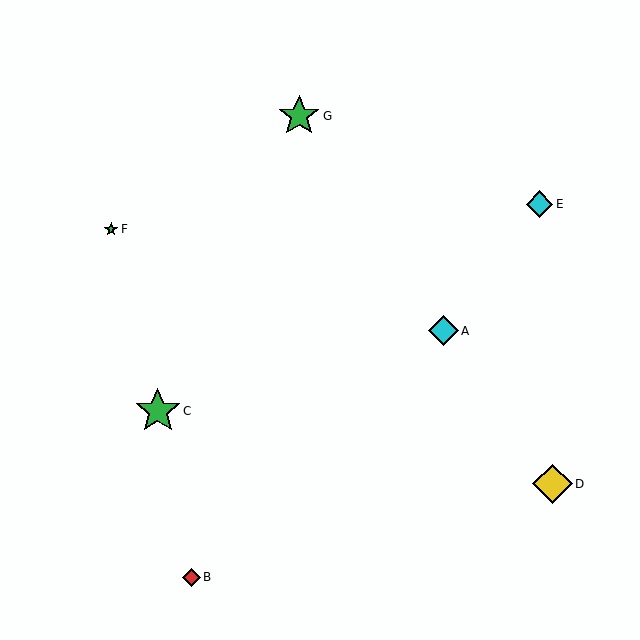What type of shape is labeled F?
Shape F is a green star.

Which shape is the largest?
The green star (labeled C) is the largest.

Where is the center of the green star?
The center of the green star is at (111, 229).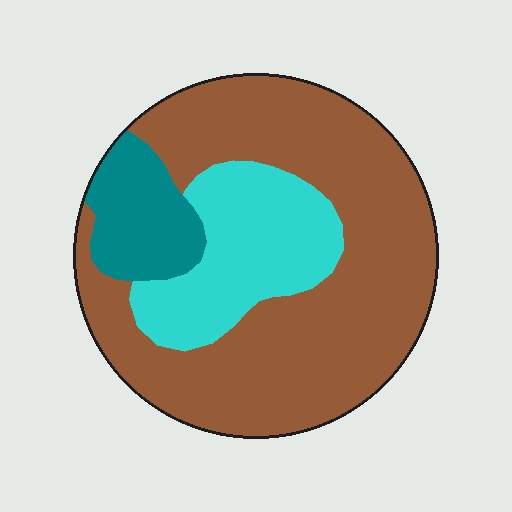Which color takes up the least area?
Teal, at roughly 10%.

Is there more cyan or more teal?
Cyan.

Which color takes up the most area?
Brown, at roughly 65%.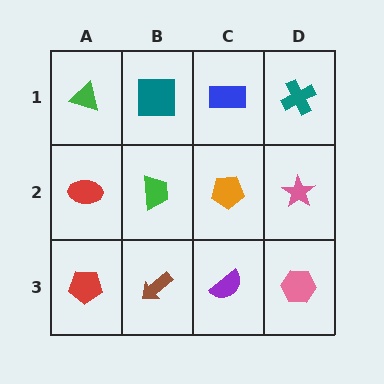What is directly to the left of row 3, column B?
A red pentagon.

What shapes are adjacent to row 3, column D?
A pink star (row 2, column D), a purple semicircle (row 3, column C).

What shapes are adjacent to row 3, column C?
An orange pentagon (row 2, column C), a brown arrow (row 3, column B), a pink hexagon (row 3, column D).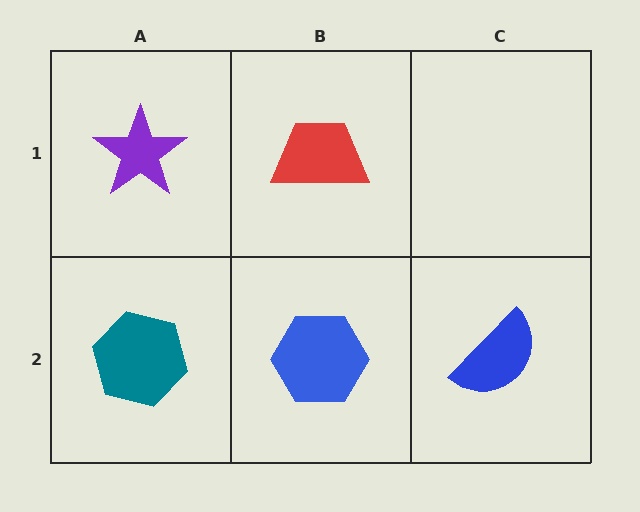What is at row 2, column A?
A teal hexagon.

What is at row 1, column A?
A purple star.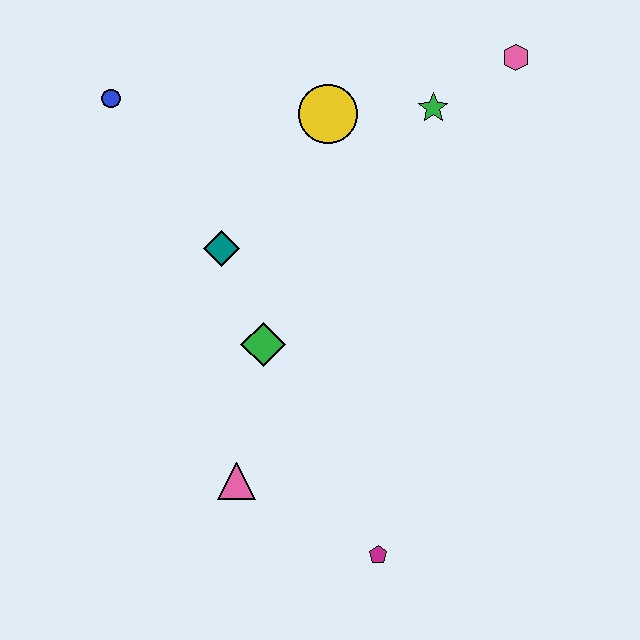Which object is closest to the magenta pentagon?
The pink triangle is closest to the magenta pentagon.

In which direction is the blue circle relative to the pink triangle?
The blue circle is above the pink triangle.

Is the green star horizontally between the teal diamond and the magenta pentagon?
No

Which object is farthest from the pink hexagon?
The magenta pentagon is farthest from the pink hexagon.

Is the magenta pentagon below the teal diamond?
Yes